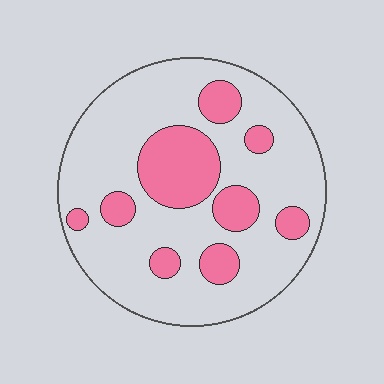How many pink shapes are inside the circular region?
9.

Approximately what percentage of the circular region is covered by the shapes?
Approximately 25%.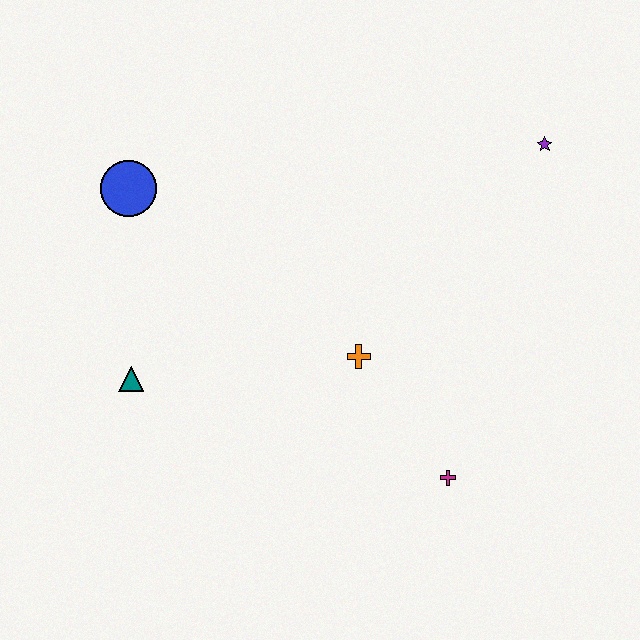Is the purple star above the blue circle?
Yes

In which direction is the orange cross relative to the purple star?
The orange cross is below the purple star.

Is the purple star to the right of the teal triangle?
Yes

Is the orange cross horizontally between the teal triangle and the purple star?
Yes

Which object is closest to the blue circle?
The teal triangle is closest to the blue circle.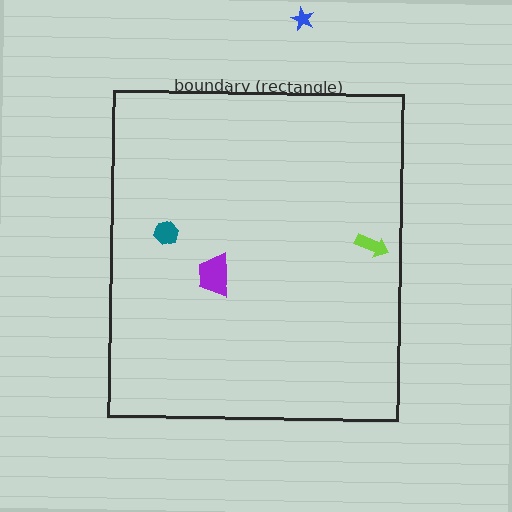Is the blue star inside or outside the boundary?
Outside.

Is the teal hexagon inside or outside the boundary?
Inside.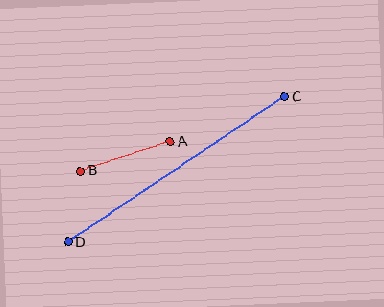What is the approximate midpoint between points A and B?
The midpoint is at approximately (125, 156) pixels.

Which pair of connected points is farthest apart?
Points C and D are farthest apart.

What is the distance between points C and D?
The distance is approximately 260 pixels.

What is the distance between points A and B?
The distance is approximately 94 pixels.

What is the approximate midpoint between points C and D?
The midpoint is at approximately (176, 170) pixels.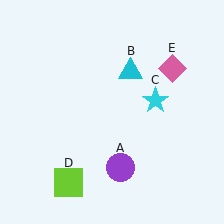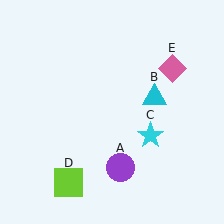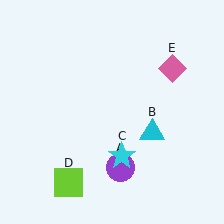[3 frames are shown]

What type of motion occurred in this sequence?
The cyan triangle (object B), cyan star (object C) rotated clockwise around the center of the scene.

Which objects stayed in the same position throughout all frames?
Purple circle (object A) and lime square (object D) and pink diamond (object E) remained stationary.